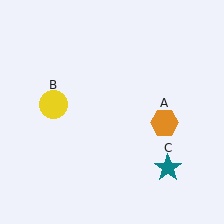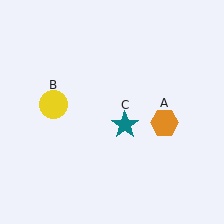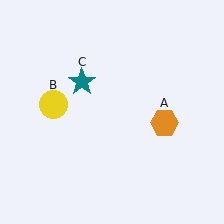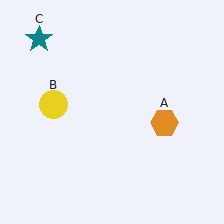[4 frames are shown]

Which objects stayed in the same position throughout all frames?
Orange hexagon (object A) and yellow circle (object B) remained stationary.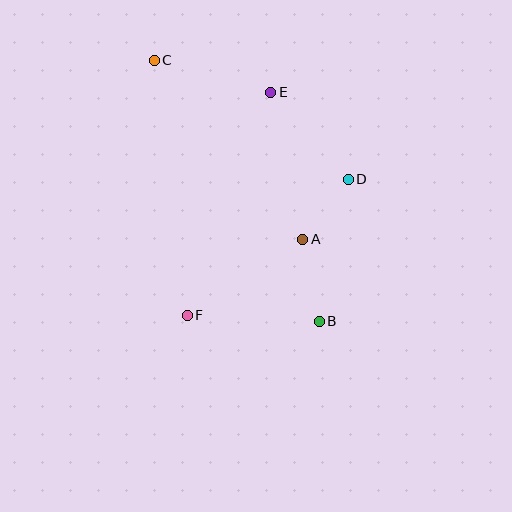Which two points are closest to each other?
Points A and D are closest to each other.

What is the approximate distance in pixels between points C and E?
The distance between C and E is approximately 121 pixels.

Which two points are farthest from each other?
Points B and C are farthest from each other.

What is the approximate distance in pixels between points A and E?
The distance between A and E is approximately 151 pixels.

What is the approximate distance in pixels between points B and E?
The distance between B and E is approximately 234 pixels.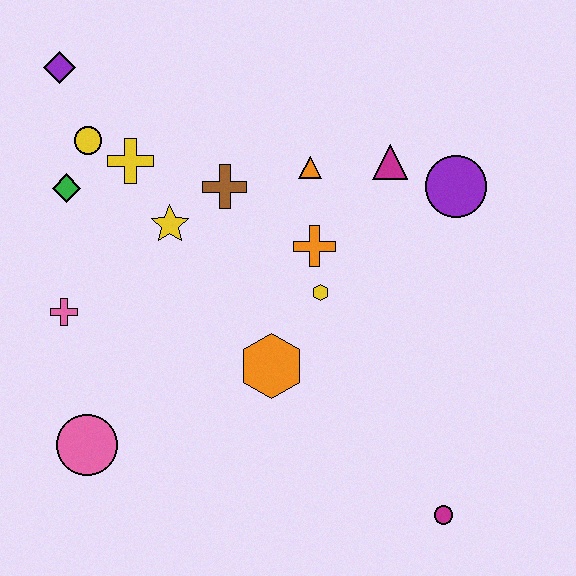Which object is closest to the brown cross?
The yellow star is closest to the brown cross.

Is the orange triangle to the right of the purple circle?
No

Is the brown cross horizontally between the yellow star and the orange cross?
Yes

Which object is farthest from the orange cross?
The purple diamond is farthest from the orange cross.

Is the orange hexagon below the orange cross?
Yes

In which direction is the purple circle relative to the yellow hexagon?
The purple circle is to the right of the yellow hexagon.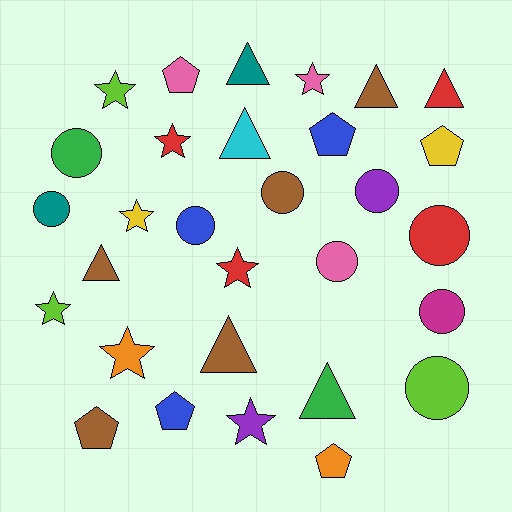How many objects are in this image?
There are 30 objects.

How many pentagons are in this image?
There are 6 pentagons.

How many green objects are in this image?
There are 2 green objects.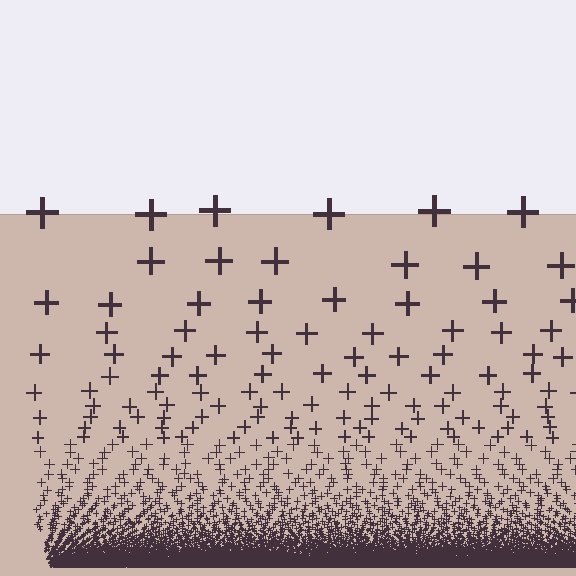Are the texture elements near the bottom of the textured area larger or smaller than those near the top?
Smaller. The gradient is inverted — elements near the bottom are smaller and denser.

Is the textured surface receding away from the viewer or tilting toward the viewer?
The surface appears to tilt toward the viewer. Texture elements get larger and sparser toward the top.